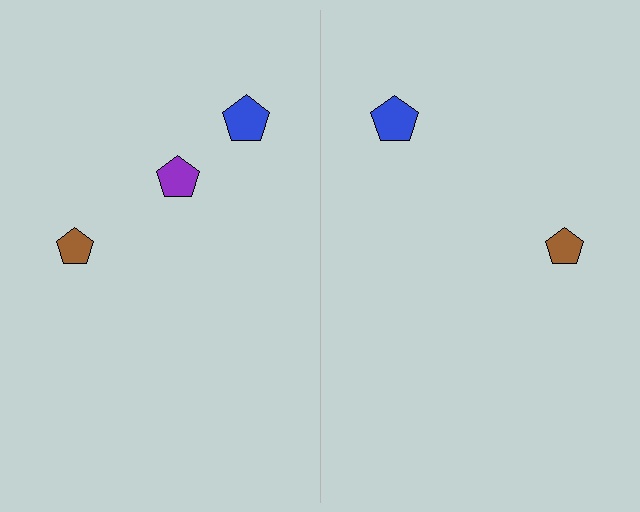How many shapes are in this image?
There are 5 shapes in this image.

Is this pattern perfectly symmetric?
No, the pattern is not perfectly symmetric. A purple pentagon is missing from the right side.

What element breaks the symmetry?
A purple pentagon is missing from the right side.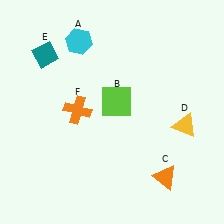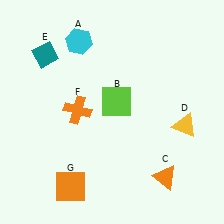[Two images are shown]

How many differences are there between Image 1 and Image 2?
There is 1 difference between the two images.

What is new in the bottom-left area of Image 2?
An orange square (G) was added in the bottom-left area of Image 2.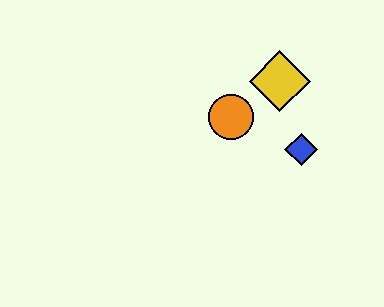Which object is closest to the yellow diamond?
The orange circle is closest to the yellow diamond.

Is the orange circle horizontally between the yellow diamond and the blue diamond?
No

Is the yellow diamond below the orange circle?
No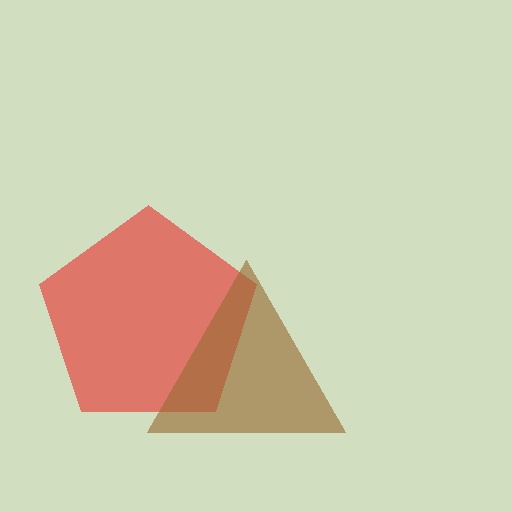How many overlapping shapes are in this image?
There are 2 overlapping shapes in the image.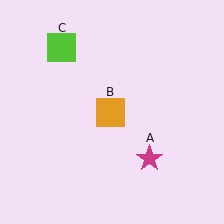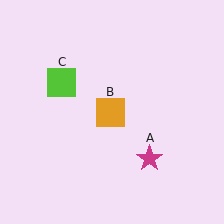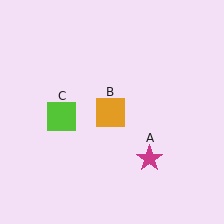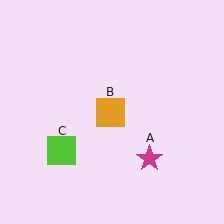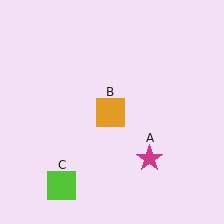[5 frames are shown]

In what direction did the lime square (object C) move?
The lime square (object C) moved down.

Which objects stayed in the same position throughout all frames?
Magenta star (object A) and orange square (object B) remained stationary.